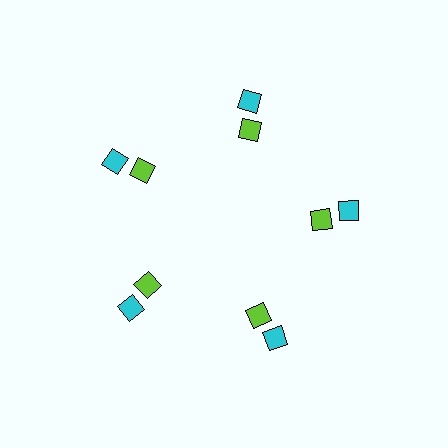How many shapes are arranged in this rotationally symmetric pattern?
There are 10 shapes, arranged in 5 groups of 2.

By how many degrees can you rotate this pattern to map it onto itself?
The pattern maps onto itself every 72 degrees of rotation.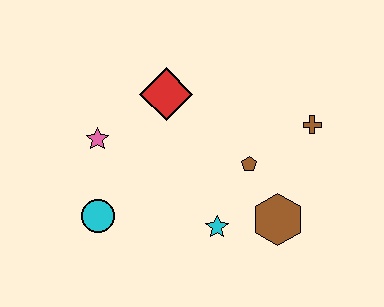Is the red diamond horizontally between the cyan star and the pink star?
Yes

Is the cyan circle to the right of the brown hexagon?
No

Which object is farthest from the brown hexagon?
The pink star is farthest from the brown hexagon.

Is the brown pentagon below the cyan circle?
No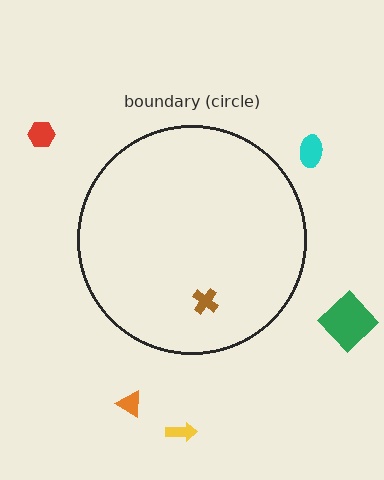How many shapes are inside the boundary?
1 inside, 5 outside.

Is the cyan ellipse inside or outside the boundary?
Outside.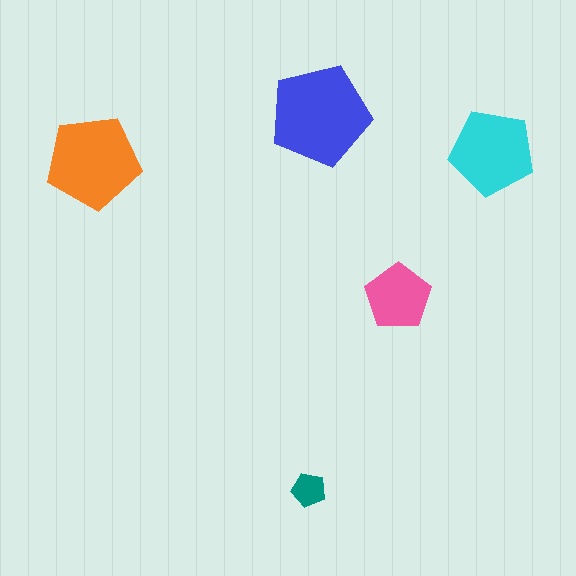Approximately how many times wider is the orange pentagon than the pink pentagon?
About 1.5 times wider.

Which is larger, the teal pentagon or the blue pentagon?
The blue one.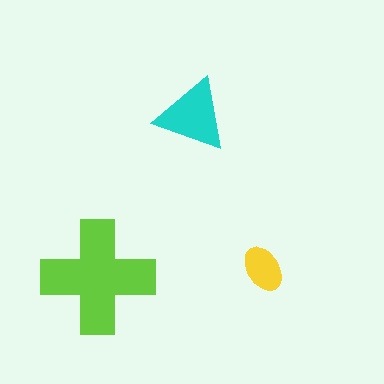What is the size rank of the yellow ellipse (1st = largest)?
3rd.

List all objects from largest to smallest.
The lime cross, the cyan triangle, the yellow ellipse.